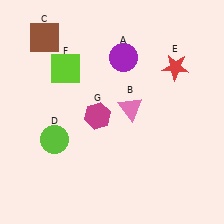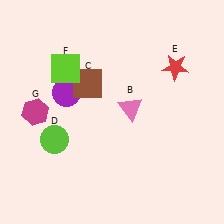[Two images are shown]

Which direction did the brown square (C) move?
The brown square (C) moved down.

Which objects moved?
The objects that moved are: the purple circle (A), the brown square (C), the magenta hexagon (G).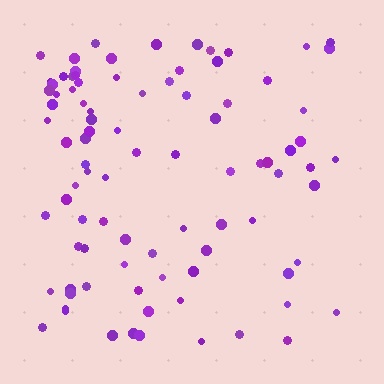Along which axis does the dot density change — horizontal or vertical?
Horizontal.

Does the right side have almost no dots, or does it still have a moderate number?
Still a moderate number, just noticeably fewer than the left.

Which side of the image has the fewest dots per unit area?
The right.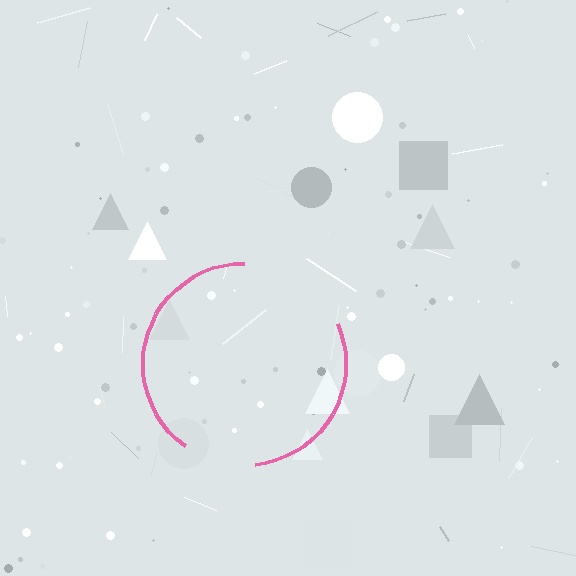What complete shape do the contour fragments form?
The contour fragments form a circle.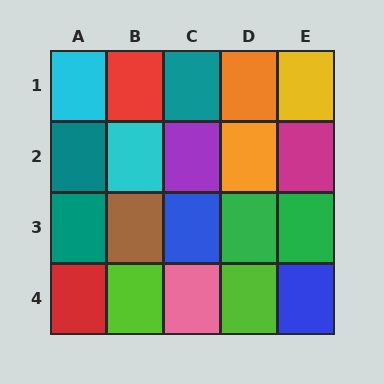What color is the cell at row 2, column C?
Purple.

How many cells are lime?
2 cells are lime.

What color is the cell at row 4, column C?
Pink.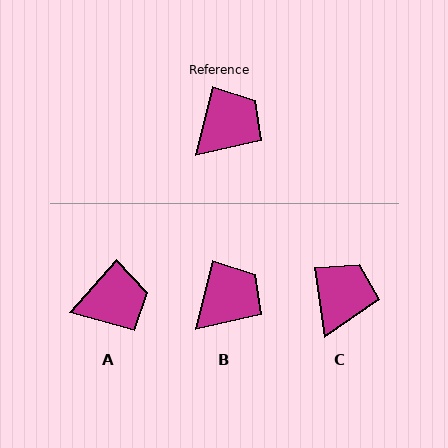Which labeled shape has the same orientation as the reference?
B.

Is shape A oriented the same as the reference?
No, it is off by about 28 degrees.